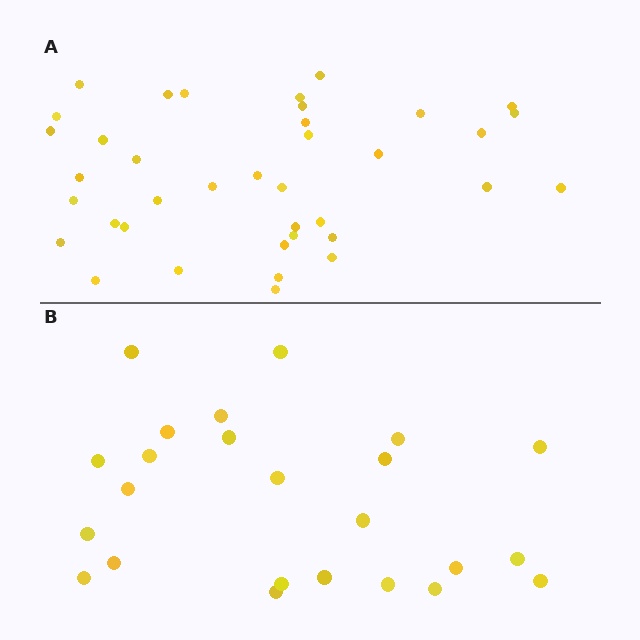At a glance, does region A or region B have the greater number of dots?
Region A (the top region) has more dots.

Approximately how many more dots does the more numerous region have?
Region A has approximately 15 more dots than region B.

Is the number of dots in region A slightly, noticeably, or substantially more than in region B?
Region A has substantially more. The ratio is roughly 1.6 to 1.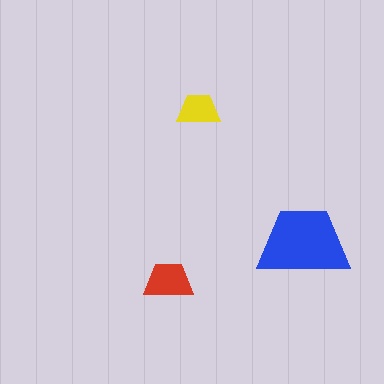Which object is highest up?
The yellow trapezoid is topmost.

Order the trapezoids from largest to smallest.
the blue one, the red one, the yellow one.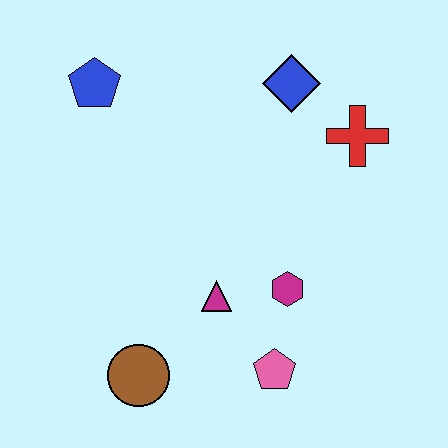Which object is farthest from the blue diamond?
The brown circle is farthest from the blue diamond.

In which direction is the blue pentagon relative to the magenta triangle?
The blue pentagon is above the magenta triangle.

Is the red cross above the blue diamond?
No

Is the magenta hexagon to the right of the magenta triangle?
Yes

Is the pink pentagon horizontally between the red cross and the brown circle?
Yes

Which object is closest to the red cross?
The blue diamond is closest to the red cross.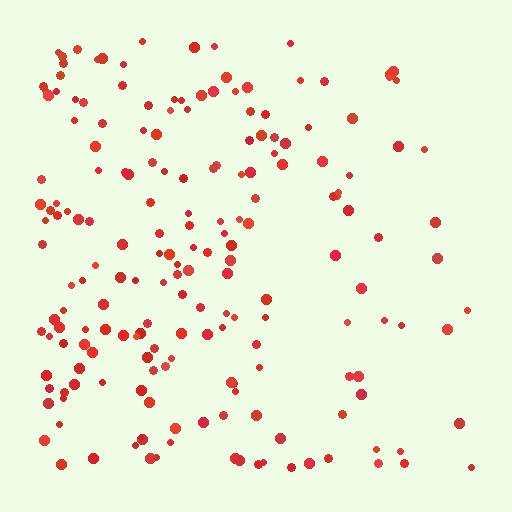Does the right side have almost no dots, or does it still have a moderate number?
Still a moderate number, just noticeably fewer than the left.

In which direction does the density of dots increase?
From right to left, with the left side densest.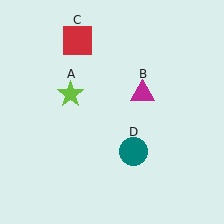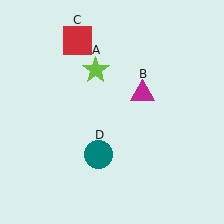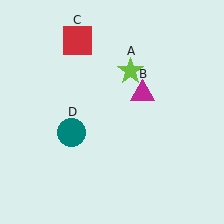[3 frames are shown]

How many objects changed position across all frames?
2 objects changed position: lime star (object A), teal circle (object D).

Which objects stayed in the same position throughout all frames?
Magenta triangle (object B) and red square (object C) remained stationary.